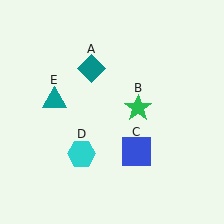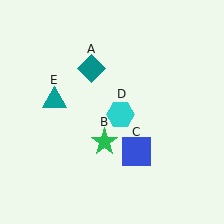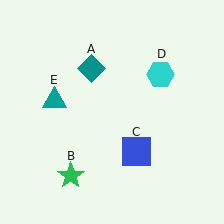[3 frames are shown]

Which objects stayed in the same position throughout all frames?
Teal diamond (object A) and blue square (object C) and teal triangle (object E) remained stationary.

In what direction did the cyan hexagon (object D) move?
The cyan hexagon (object D) moved up and to the right.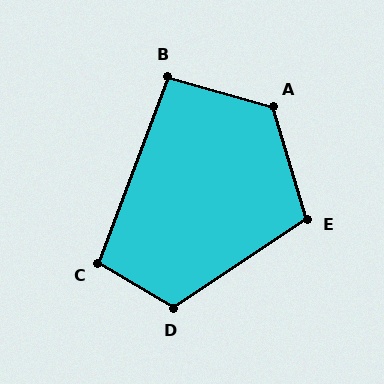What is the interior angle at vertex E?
Approximately 107 degrees (obtuse).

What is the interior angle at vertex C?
Approximately 100 degrees (obtuse).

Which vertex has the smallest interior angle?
B, at approximately 95 degrees.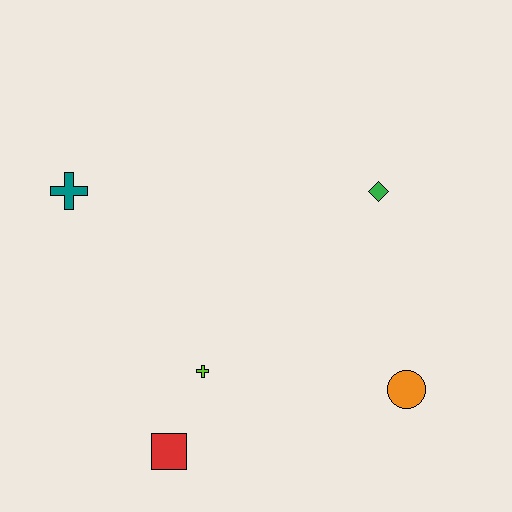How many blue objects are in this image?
There are no blue objects.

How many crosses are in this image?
There are 2 crosses.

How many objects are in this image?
There are 5 objects.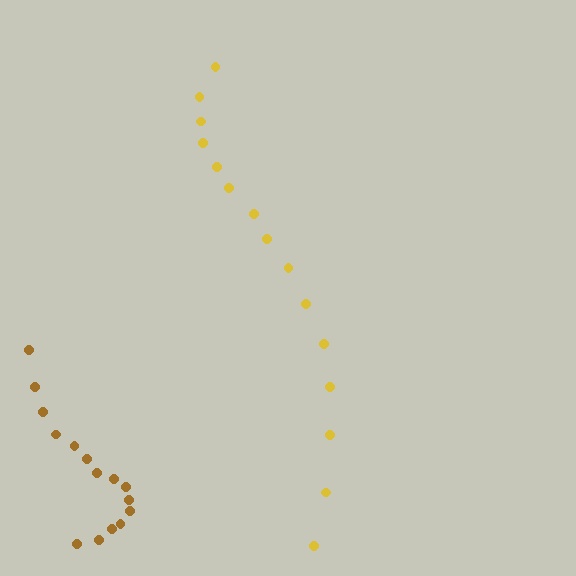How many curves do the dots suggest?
There are 2 distinct paths.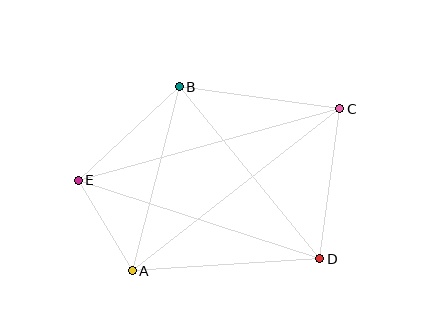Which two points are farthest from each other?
Points C and E are farthest from each other.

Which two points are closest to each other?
Points A and E are closest to each other.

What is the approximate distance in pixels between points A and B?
The distance between A and B is approximately 190 pixels.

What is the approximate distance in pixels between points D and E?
The distance between D and E is approximately 254 pixels.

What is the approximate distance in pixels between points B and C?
The distance between B and C is approximately 162 pixels.